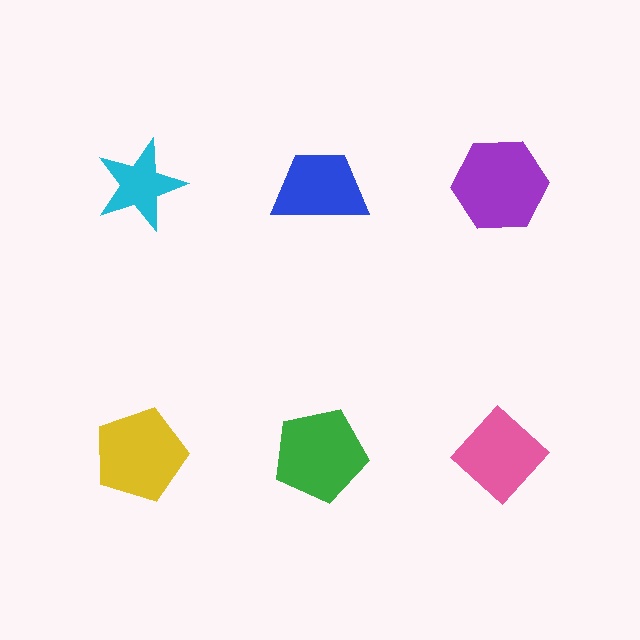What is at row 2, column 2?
A green pentagon.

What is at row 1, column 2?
A blue trapezoid.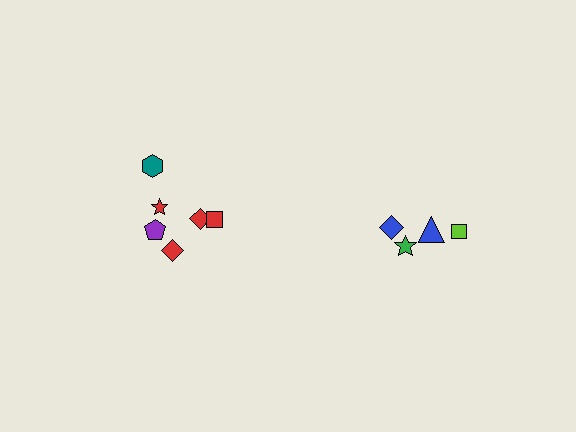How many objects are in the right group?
There are 4 objects.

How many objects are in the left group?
There are 6 objects.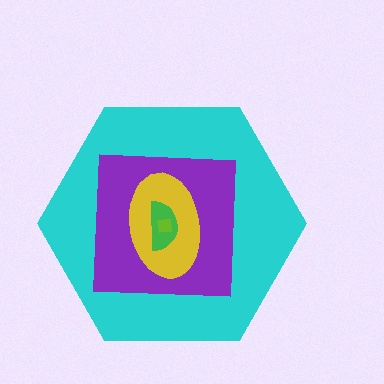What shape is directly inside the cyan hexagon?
The purple square.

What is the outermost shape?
The cyan hexagon.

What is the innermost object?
The lime square.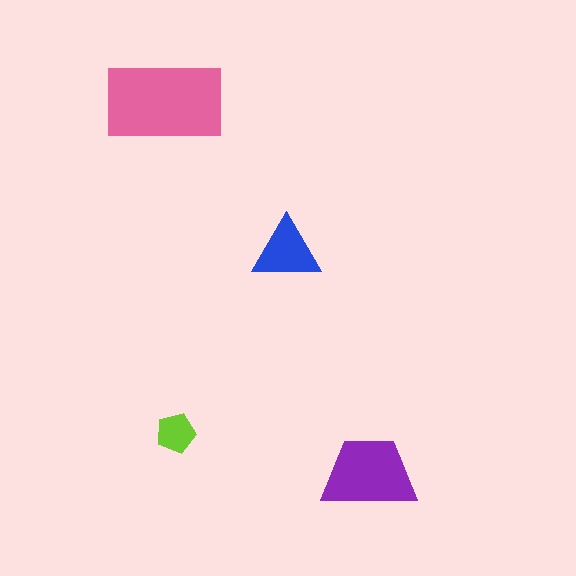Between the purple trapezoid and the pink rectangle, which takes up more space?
The pink rectangle.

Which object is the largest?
The pink rectangle.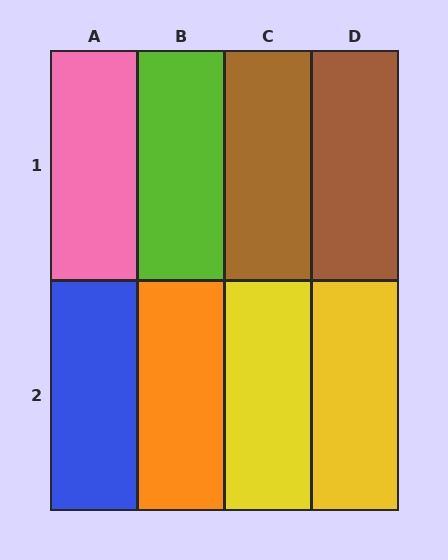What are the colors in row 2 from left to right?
Blue, orange, yellow, yellow.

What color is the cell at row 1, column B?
Lime.